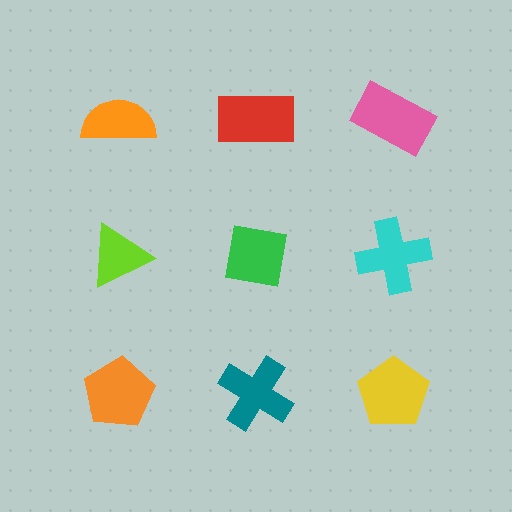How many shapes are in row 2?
3 shapes.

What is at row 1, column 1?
An orange semicircle.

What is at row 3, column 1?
An orange pentagon.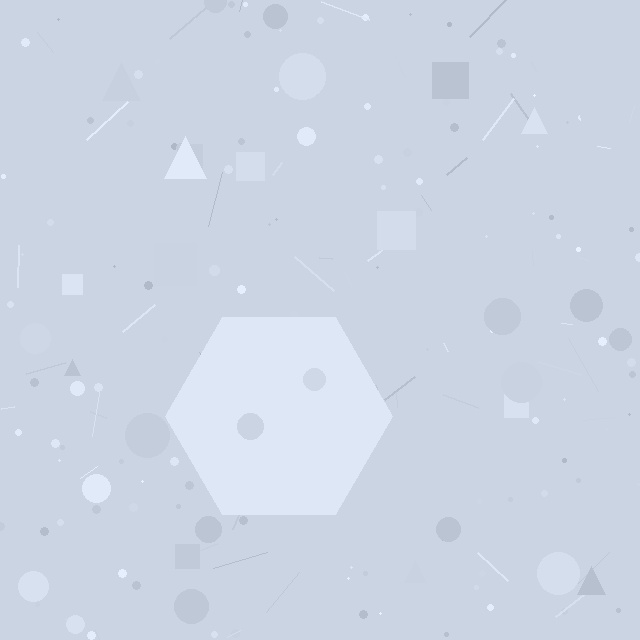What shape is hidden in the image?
A hexagon is hidden in the image.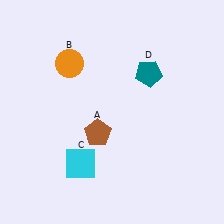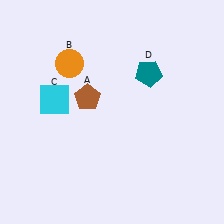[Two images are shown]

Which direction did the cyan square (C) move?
The cyan square (C) moved up.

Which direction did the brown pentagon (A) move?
The brown pentagon (A) moved up.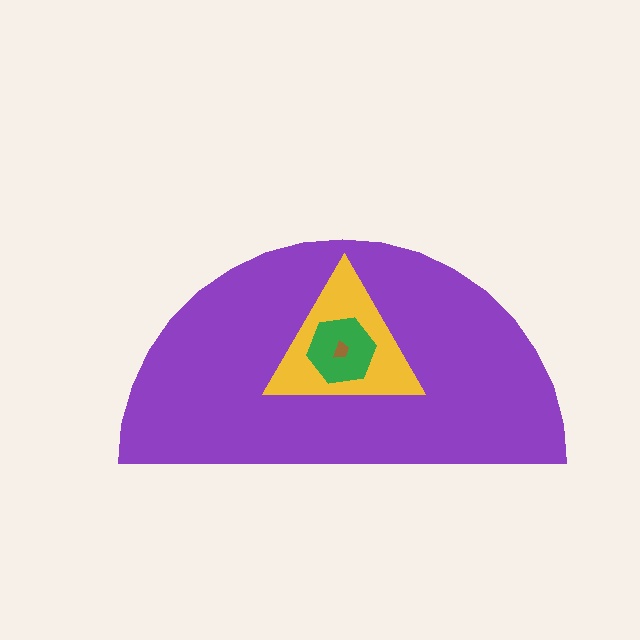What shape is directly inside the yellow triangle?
The green hexagon.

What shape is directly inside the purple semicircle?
The yellow triangle.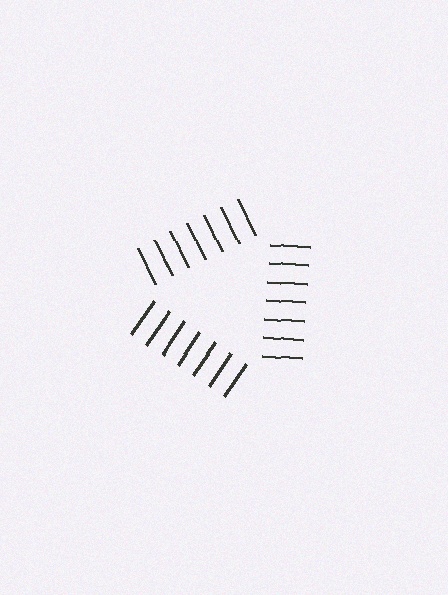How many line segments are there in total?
21 — 7 along each of the 3 edges.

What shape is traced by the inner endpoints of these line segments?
An illusory triangle — the line segments terminate on its edges but no continuous stroke is drawn.